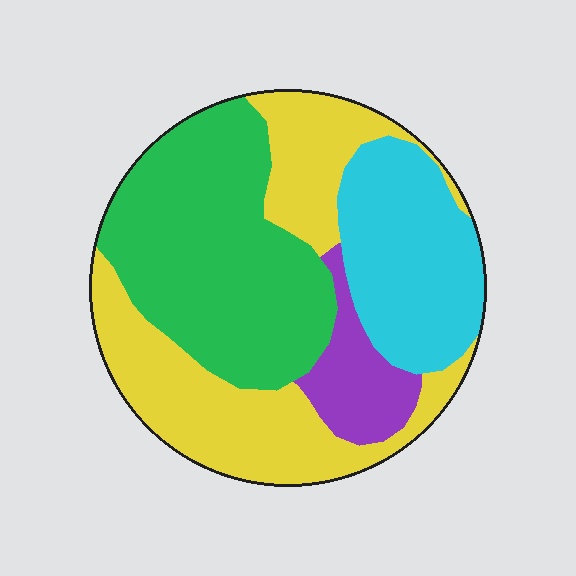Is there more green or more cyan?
Green.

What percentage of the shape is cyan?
Cyan takes up less than a quarter of the shape.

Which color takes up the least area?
Purple, at roughly 10%.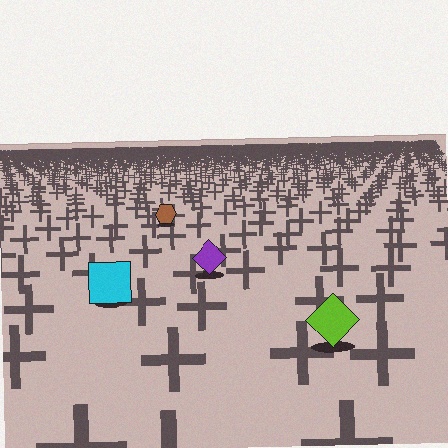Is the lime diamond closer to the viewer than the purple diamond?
Yes. The lime diamond is closer — you can tell from the texture gradient: the ground texture is coarser near it.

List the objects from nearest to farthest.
From nearest to farthest: the lime diamond, the cyan square, the purple diamond, the brown hexagon.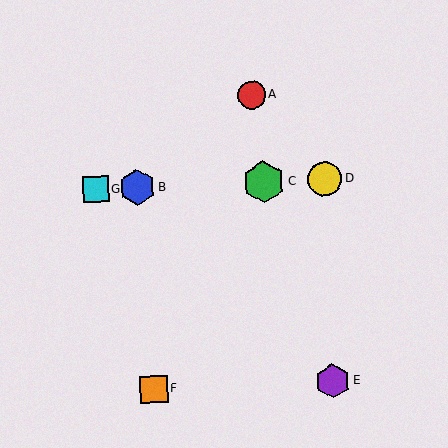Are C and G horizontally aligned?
Yes, both are at y≈182.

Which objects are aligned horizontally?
Objects B, C, D, G are aligned horizontally.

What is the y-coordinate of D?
Object D is at y≈179.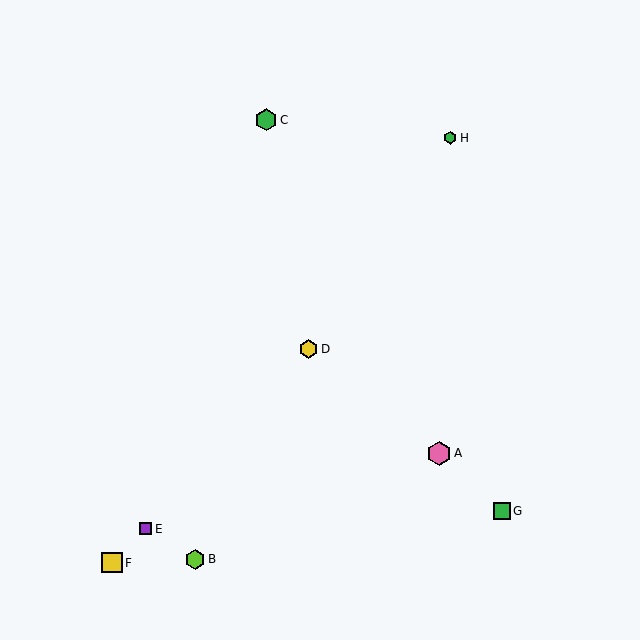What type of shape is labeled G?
Shape G is a green square.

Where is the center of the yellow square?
The center of the yellow square is at (112, 563).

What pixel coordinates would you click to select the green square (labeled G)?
Click at (502, 511) to select the green square G.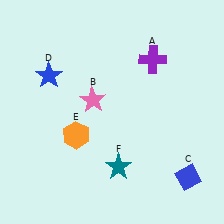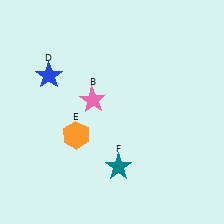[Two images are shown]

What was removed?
The blue diamond (C), the purple cross (A) were removed in Image 2.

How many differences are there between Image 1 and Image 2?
There are 2 differences between the two images.